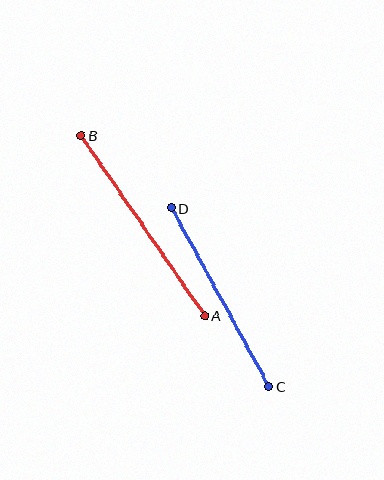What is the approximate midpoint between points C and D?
The midpoint is at approximately (220, 297) pixels.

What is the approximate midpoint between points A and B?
The midpoint is at approximately (143, 226) pixels.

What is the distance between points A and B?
The distance is approximately 219 pixels.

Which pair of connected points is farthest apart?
Points A and B are farthest apart.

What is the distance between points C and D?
The distance is approximately 203 pixels.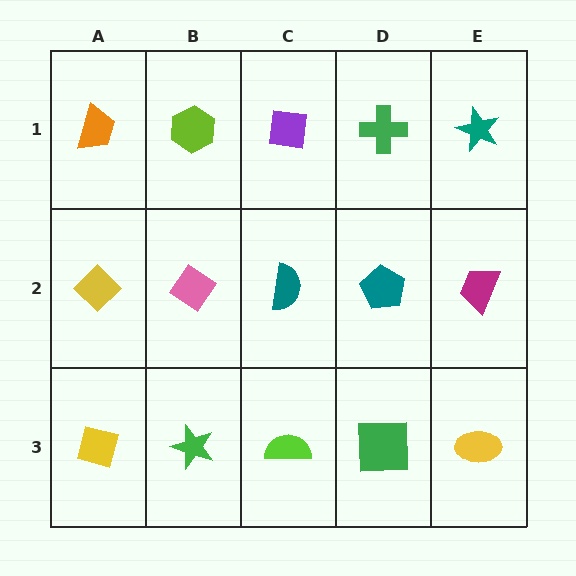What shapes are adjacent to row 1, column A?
A yellow diamond (row 2, column A), a lime hexagon (row 1, column B).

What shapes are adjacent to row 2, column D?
A green cross (row 1, column D), a green square (row 3, column D), a teal semicircle (row 2, column C), a magenta trapezoid (row 2, column E).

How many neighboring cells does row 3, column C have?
3.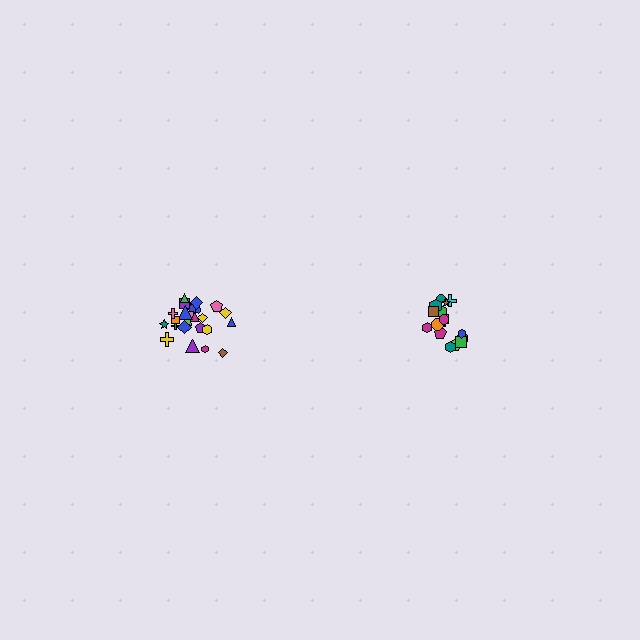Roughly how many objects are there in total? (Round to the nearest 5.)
Roughly 45 objects in total.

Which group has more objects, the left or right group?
The left group.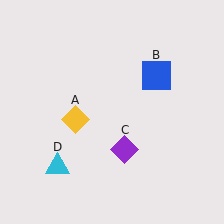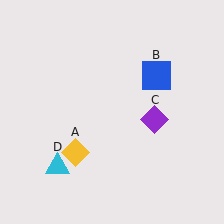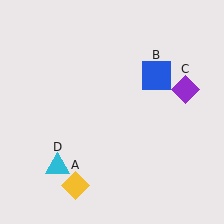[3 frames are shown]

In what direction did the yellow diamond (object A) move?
The yellow diamond (object A) moved down.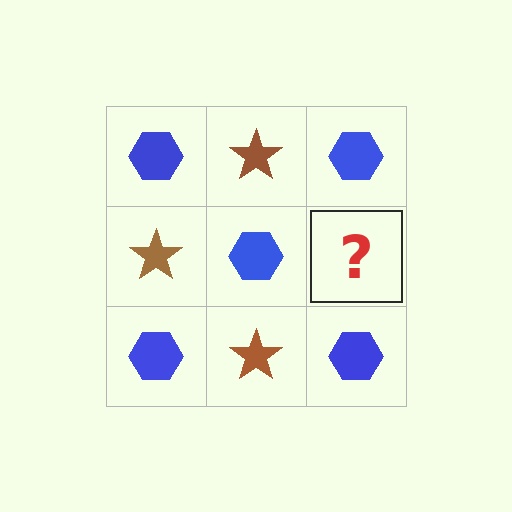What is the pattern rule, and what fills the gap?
The rule is that it alternates blue hexagon and brown star in a checkerboard pattern. The gap should be filled with a brown star.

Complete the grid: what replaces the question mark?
The question mark should be replaced with a brown star.